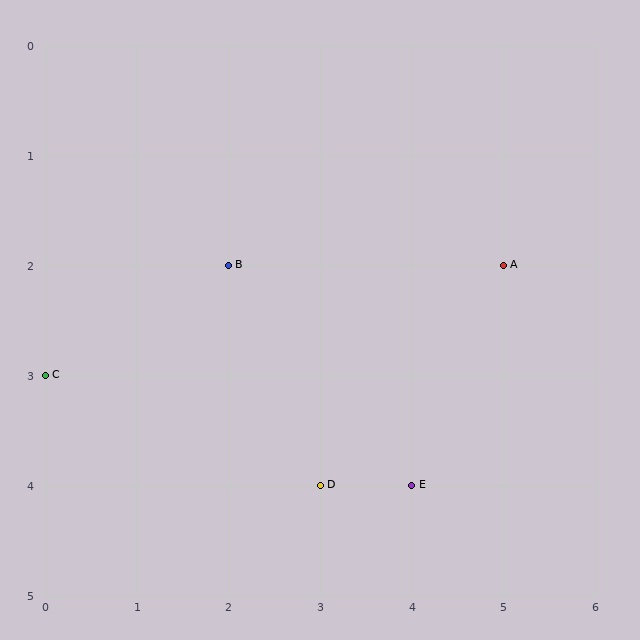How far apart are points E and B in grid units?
Points E and B are 2 columns and 2 rows apart (about 2.8 grid units diagonally).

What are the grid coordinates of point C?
Point C is at grid coordinates (0, 3).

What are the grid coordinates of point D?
Point D is at grid coordinates (3, 4).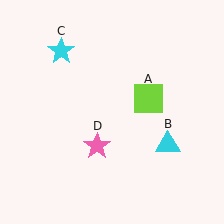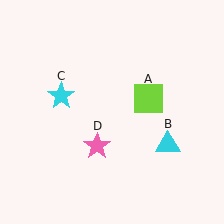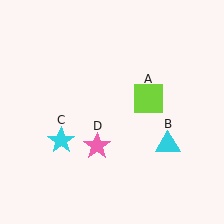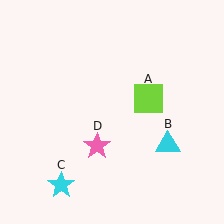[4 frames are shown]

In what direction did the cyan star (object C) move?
The cyan star (object C) moved down.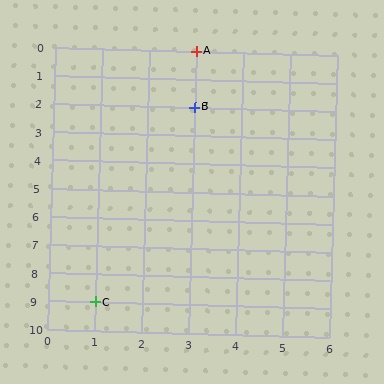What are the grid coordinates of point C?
Point C is at grid coordinates (1, 9).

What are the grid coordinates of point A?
Point A is at grid coordinates (3, 0).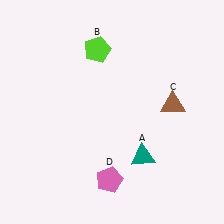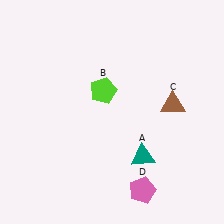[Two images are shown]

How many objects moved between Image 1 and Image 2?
2 objects moved between the two images.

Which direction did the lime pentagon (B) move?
The lime pentagon (B) moved down.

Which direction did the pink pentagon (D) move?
The pink pentagon (D) moved right.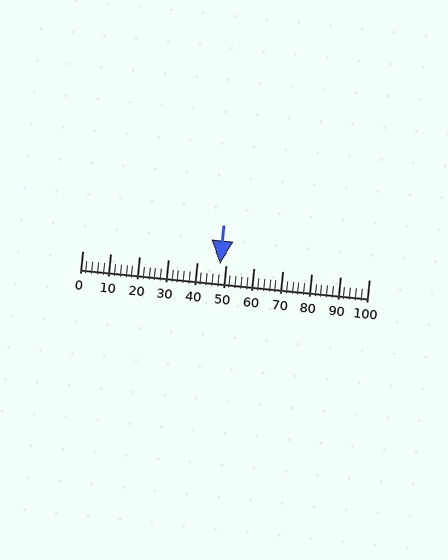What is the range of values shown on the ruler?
The ruler shows values from 0 to 100.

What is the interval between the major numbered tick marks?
The major tick marks are spaced 10 units apart.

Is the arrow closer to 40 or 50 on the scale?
The arrow is closer to 50.